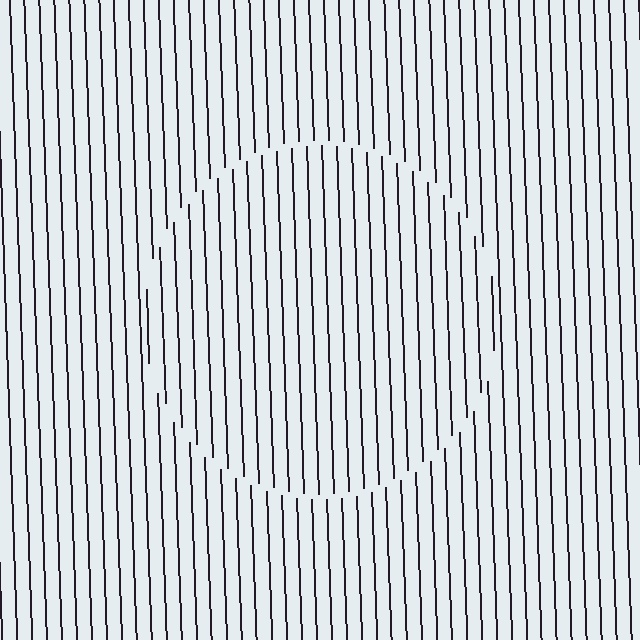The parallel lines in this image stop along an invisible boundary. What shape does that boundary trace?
An illusory circle. The interior of the shape contains the same grating, shifted by half a period — the contour is defined by the phase discontinuity where line-ends from the inner and outer gratings abut.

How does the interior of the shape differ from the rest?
The interior of the shape contains the same grating, shifted by half a period — the contour is defined by the phase discontinuity where line-ends from the inner and outer gratings abut.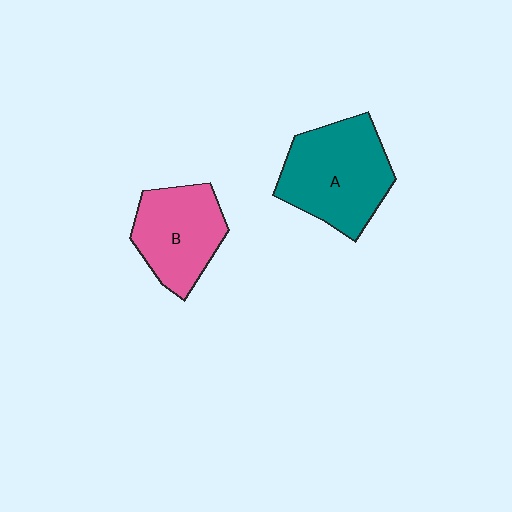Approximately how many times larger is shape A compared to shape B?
Approximately 1.3 times.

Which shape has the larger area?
Shape A (teal).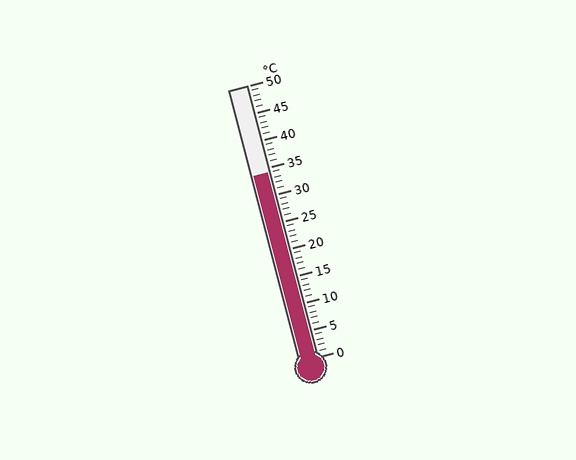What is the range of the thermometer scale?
The thermometer scale ranges from 0°C to 50°C.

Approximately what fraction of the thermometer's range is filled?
The thermometer is filled to approximately 70% of its range.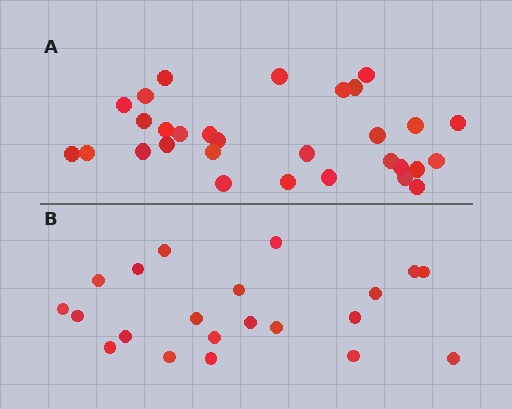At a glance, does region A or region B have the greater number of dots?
Region A (the top region) has more dots.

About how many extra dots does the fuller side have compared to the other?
Region A has roughly 8 or so more dots than region B.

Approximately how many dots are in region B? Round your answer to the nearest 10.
About 20 dots. (The exact count is 21, which rounds to 20.)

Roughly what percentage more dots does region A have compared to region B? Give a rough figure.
About 45% more.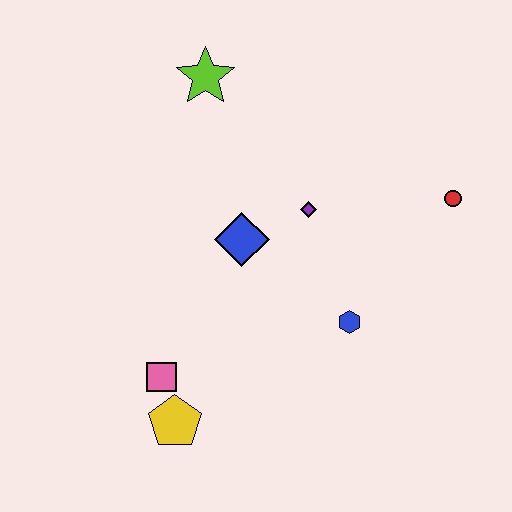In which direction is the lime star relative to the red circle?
The lime star is to the left of the red circle.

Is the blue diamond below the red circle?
Yes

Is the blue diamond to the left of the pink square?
No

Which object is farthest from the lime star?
The yellow pentagon is farthest from the lime star.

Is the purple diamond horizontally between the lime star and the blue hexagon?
Yes